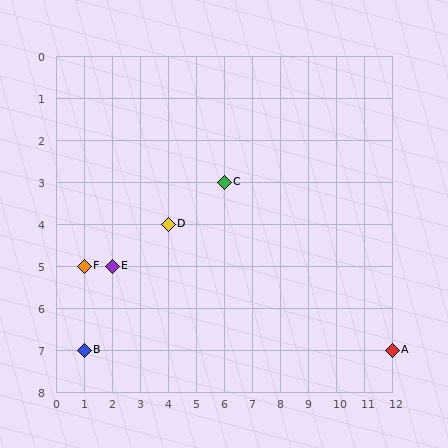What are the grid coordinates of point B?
Point B is at grid coordinates (1, 7).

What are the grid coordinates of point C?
Point C is at grid coordinates (6, 3).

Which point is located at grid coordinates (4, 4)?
Point D is at (4, 4).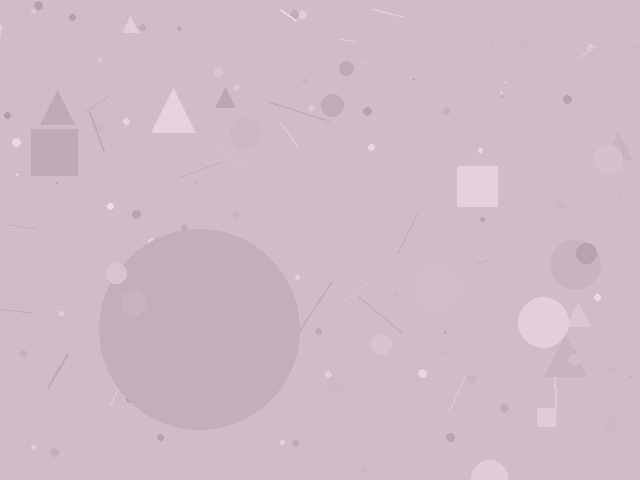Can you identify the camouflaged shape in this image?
The camouflaged shape is a circle.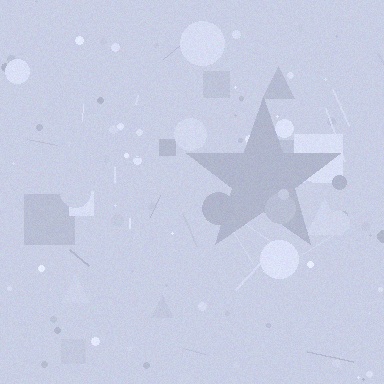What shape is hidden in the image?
A star is hidden in the image.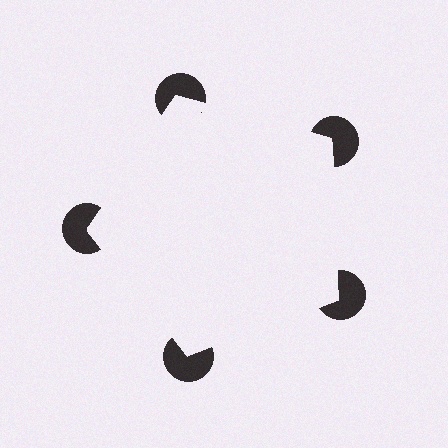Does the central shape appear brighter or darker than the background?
It typically appears slightly brighter than the background, even though no actual brightness change is drawn.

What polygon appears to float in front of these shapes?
An illusory pentagon — its edges are inferred from the aligned wedge cuts in the pac-man discs, not physically drawn.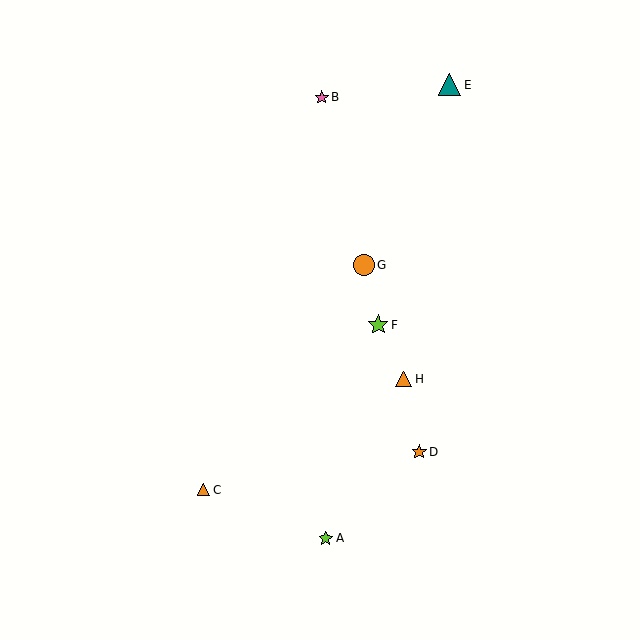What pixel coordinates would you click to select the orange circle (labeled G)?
Click at (364, 265) to select the orange circle G.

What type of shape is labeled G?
Shape G is an orange circle.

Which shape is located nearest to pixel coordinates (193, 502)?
The orange triangle (labeled C) at (204, 490) is nearest to that location.